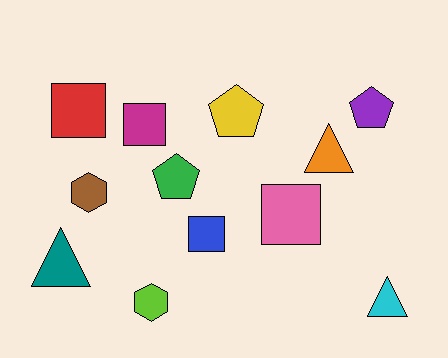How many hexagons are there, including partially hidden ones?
There are 2 hexagons.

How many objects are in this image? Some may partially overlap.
There are 12 objects.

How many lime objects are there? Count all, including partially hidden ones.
There is 1 lime object.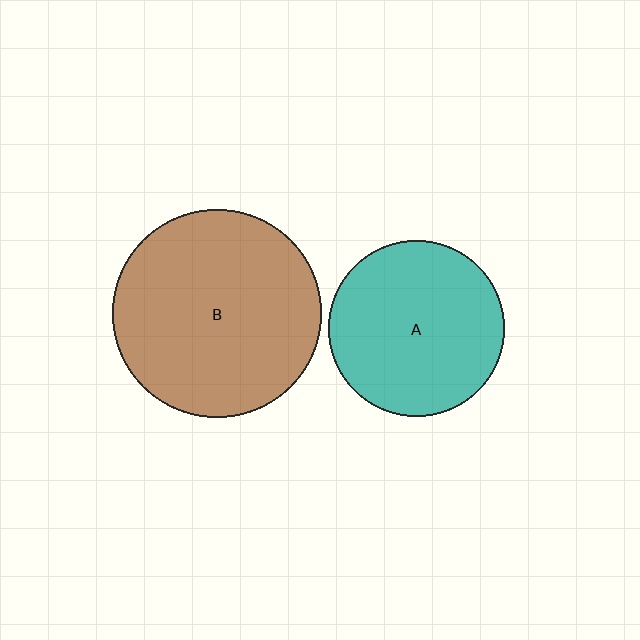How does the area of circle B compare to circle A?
Approximately 1.4 times.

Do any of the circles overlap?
No, none of the circles overlap.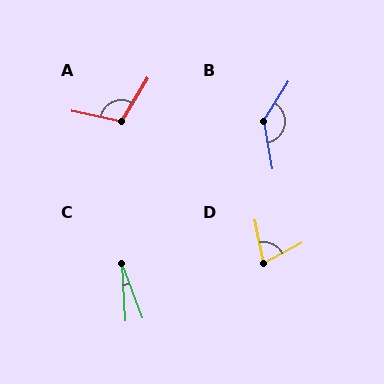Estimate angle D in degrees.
Approximately 73 degrees.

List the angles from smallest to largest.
C (17°), D (73°), A (109°), B (138°).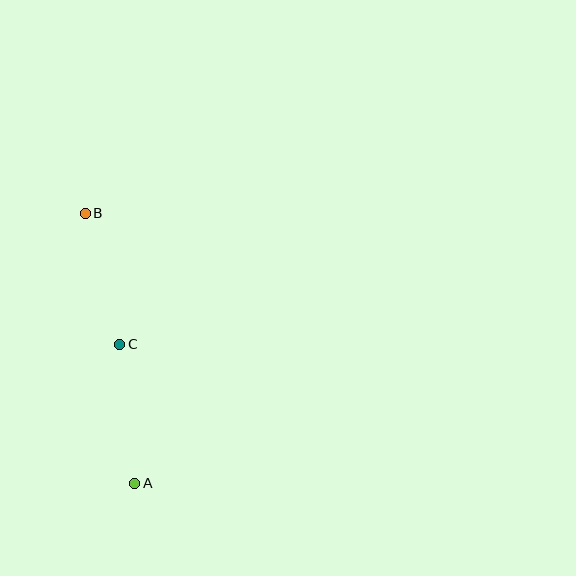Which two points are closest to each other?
Points B and C are closest to each other.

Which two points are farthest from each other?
Points A and B are farthest from each other.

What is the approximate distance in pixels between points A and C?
The distance between A and C is approximately 140 pixels.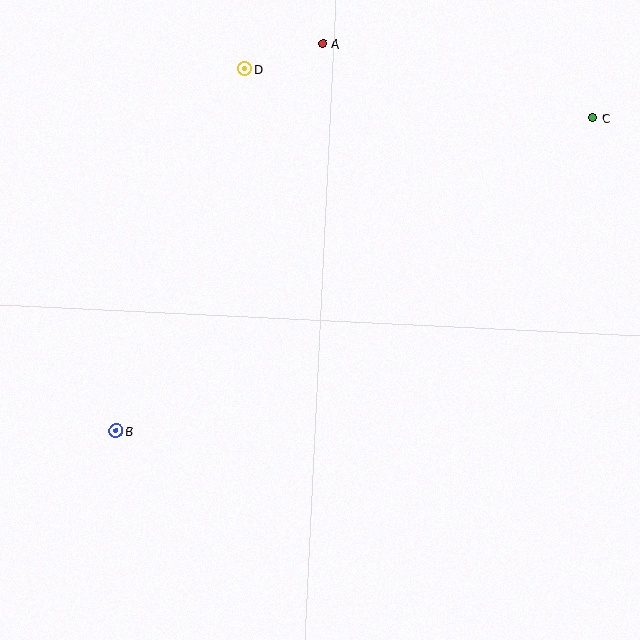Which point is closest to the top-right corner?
Point C is closest to the top-right corner.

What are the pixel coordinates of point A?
Point A is at (323, 44).